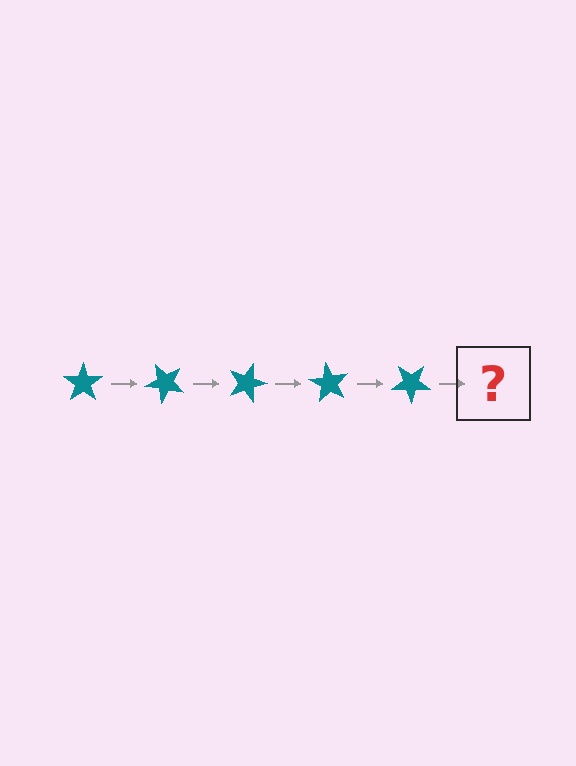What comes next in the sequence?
The next element should be a teal star rotated 225 degrees.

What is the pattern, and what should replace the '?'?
The pattern is that the star rotates 45 degrees each step. The '?' should be a teal star rotated 225 degrees.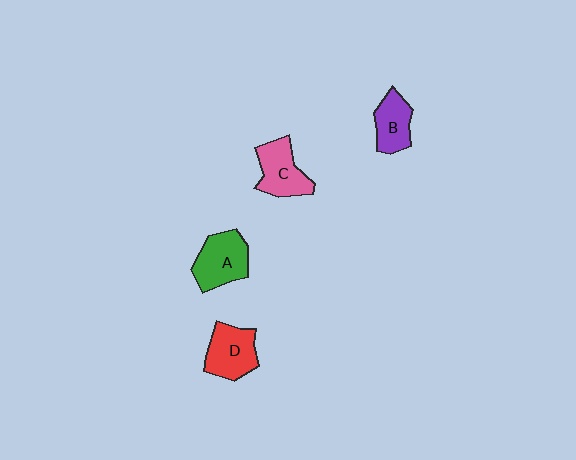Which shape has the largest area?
Shape A (green).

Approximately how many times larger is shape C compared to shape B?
Approximately 1.2 times.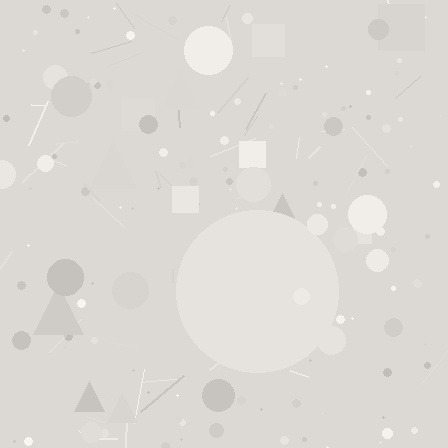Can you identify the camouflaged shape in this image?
The camouflaged shape is a circle.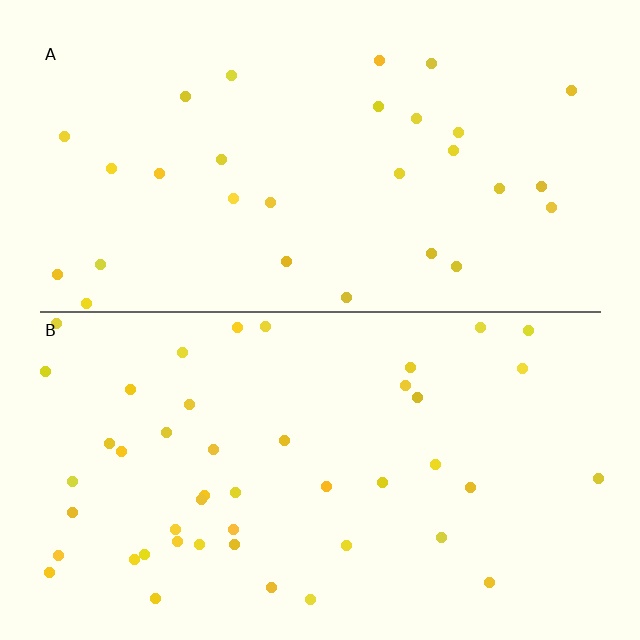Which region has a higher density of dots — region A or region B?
B (the bottom).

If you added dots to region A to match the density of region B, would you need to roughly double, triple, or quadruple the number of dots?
Approximately double.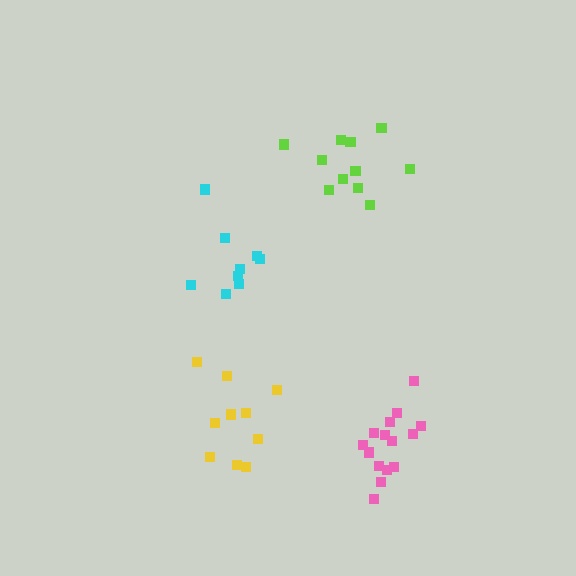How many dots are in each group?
Group 1: 11 dots, Group 2: 9 dots, Group 3: 15 dots, Group 4: 10 dots (45 total).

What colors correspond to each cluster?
The clusters are colored: lime, cyan, pink, yellow.